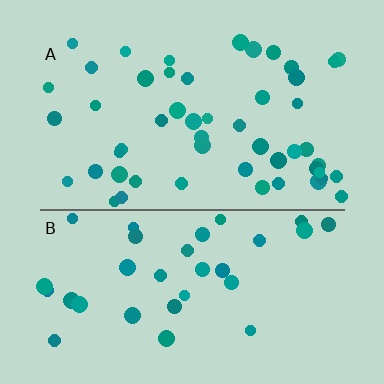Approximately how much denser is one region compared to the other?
Approximately 1.6× — region A over region B.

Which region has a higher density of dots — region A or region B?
A (the top).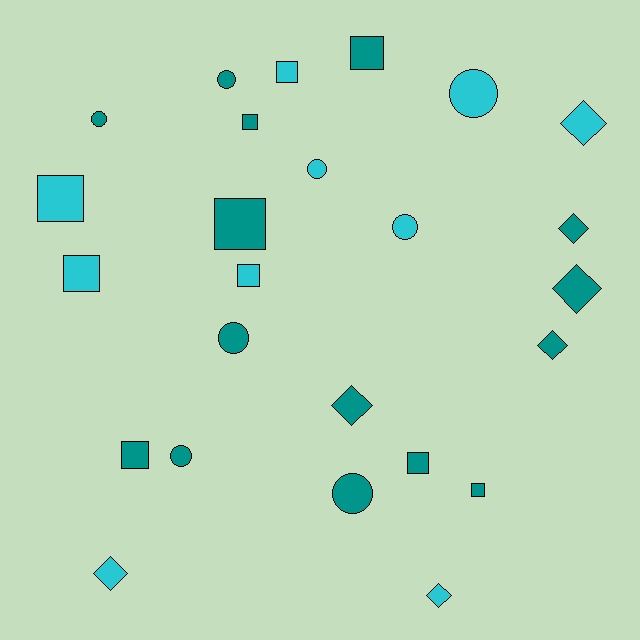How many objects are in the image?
There are 25 objects.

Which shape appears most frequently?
Square, with 10 objects.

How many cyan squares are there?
There are 4 cyan squares.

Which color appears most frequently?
Teal, with 15 objects.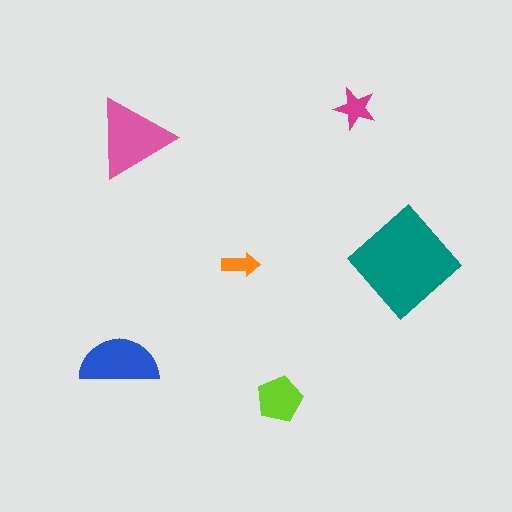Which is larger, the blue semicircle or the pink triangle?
The pink triangle.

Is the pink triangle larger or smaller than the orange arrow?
Larger.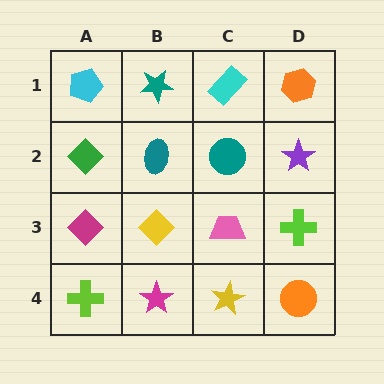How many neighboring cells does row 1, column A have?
2.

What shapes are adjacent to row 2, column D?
An orange hexagon (row 1, column D), a lime cross (row 3, column D), a teal circle (row 2, column C).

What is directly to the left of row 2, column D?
A teal circle.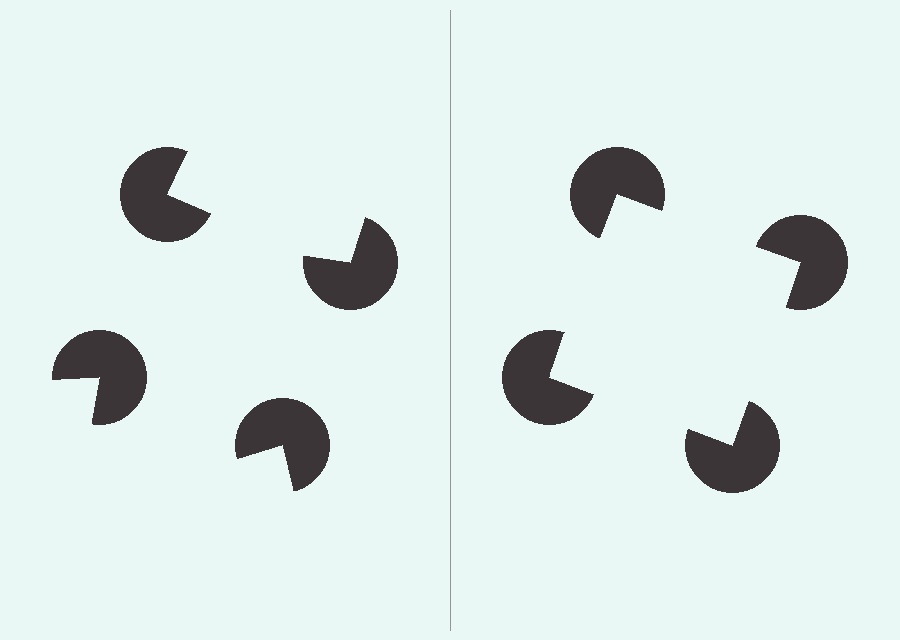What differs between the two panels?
The pac-man discs are positioned identically on both sides; only the wedge orientations differ. On the right they align to a square; on the left they are misaligned.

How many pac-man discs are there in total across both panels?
8 — 4 on each side.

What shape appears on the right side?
An illusory square.